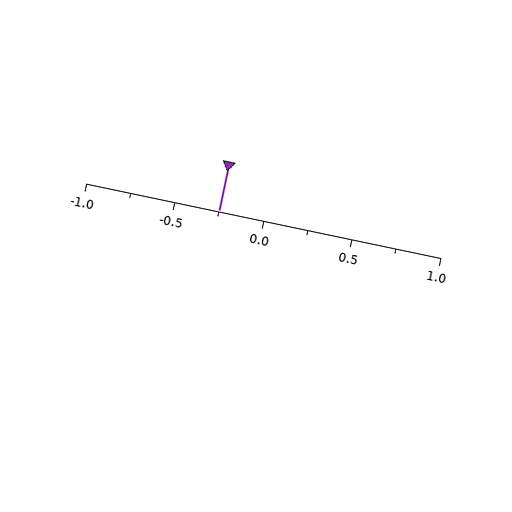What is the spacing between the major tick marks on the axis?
The major ticks are spaced 0.5 apart.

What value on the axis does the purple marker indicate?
The marker indicates approximately -0.25.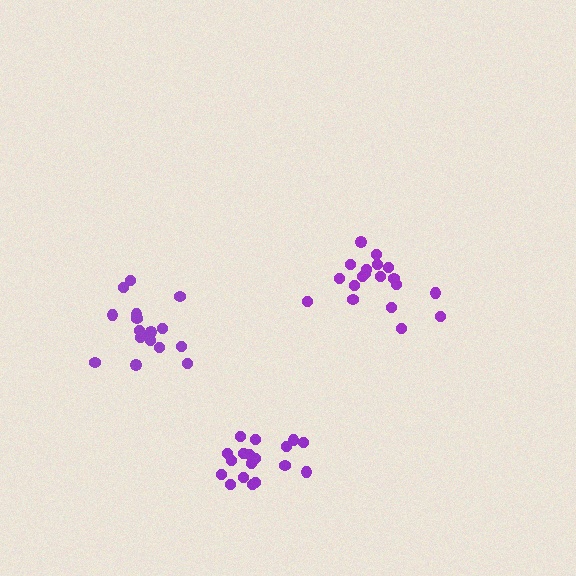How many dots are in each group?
Group 1: 19 dots, Group 2: 18 dots, Group 3: 17 dots (54 total).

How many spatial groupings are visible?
There are 3 spatial groupings.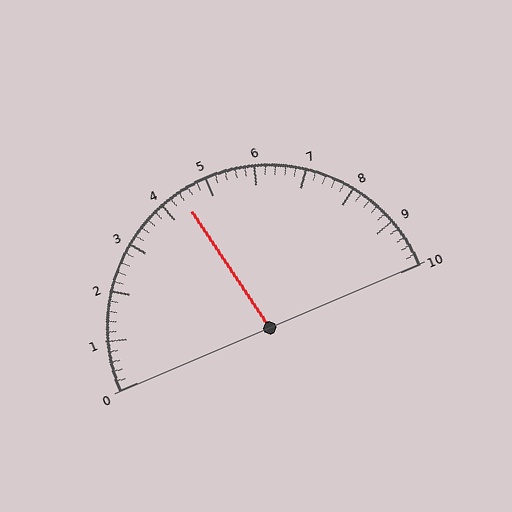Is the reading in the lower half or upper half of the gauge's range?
The reading is in the lower half of the range (0 to 10).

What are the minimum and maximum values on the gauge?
The gauge ranges from 0 to 10.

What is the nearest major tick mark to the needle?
The nearest major tick mark is 4.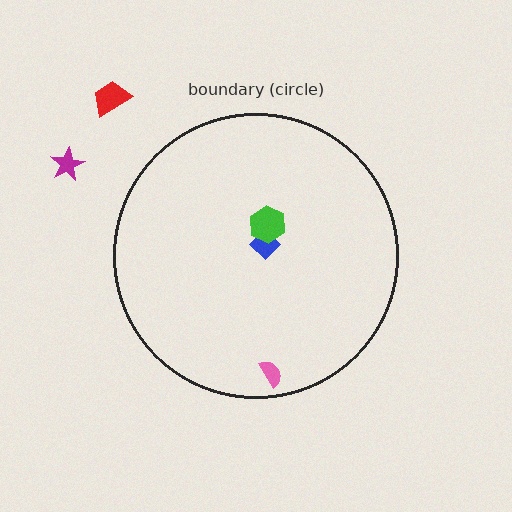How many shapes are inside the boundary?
3 inside, 2 outside.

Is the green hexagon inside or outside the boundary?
Inside.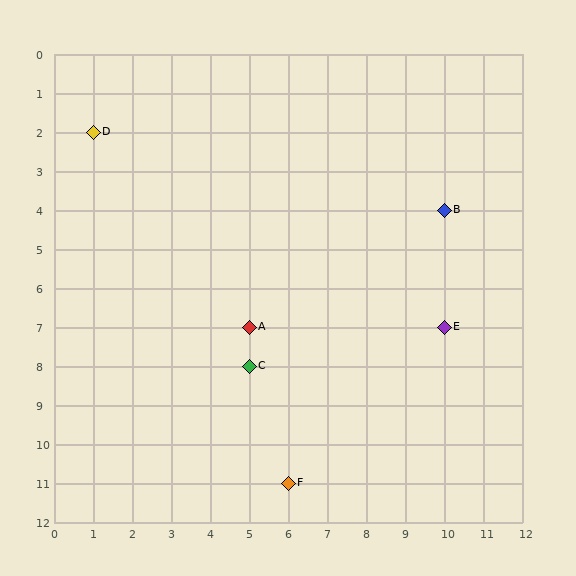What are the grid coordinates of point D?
Point D is at grid coordinates (1, 2).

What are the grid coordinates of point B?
Point B is at grid coordinates (10, 4).